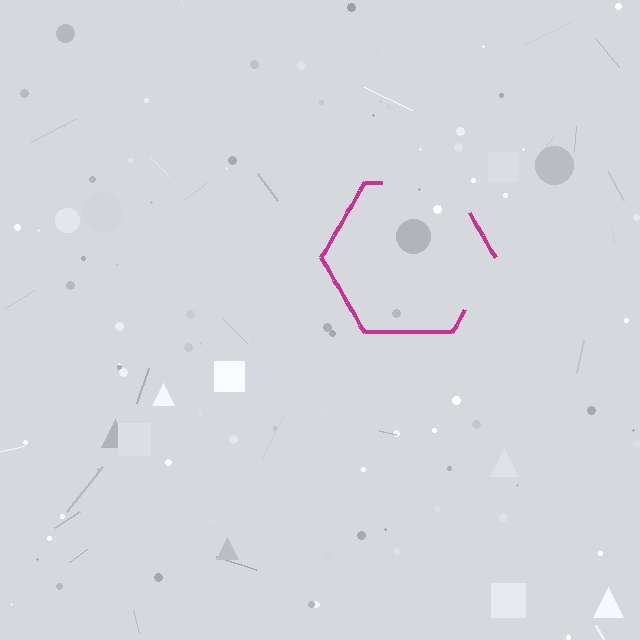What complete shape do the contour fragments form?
The contour fragments form a hexagon.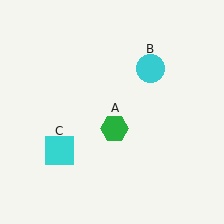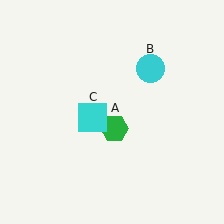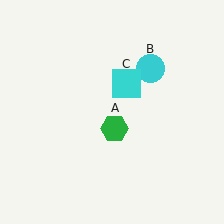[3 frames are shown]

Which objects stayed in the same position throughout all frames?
Green hexagon (object A) and cyan circle (object B) remained stationary.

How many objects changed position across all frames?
1 object changed position: cyan square (object C).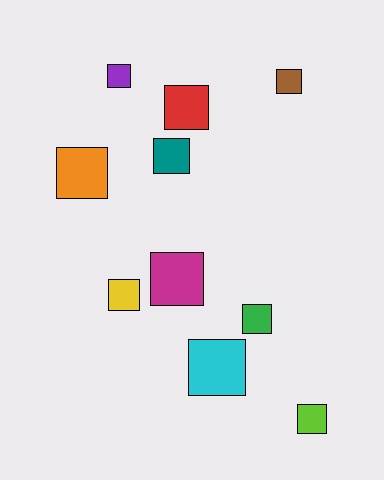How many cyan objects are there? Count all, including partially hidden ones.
There is 1 cyan object.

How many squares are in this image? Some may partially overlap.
There are 10 squares.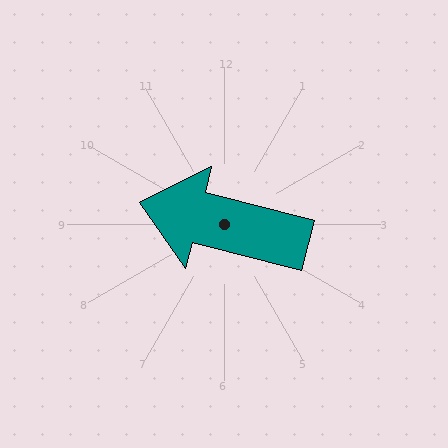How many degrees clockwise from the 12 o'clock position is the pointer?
Approximately 284 degrees.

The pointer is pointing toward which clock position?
Roughly 9 o'clock.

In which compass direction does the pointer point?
West.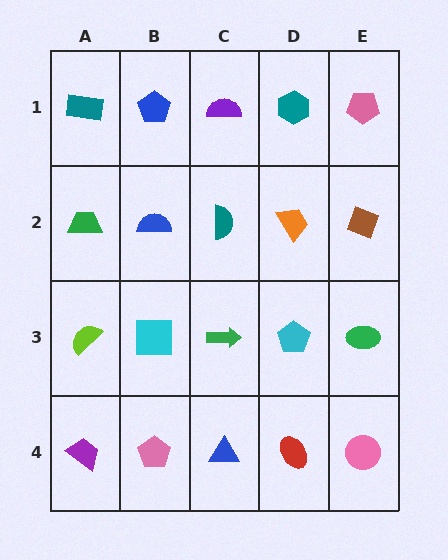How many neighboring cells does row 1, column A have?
2.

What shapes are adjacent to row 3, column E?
A brown diamond (row 2, column E), a pink circle (row 4, column E), a cyan pentagon (row 3, column D).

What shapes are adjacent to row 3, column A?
A green trapezoid (row 2, column A), a purple trapezoid (row 4, column A), a cyan square (row 3, column B).